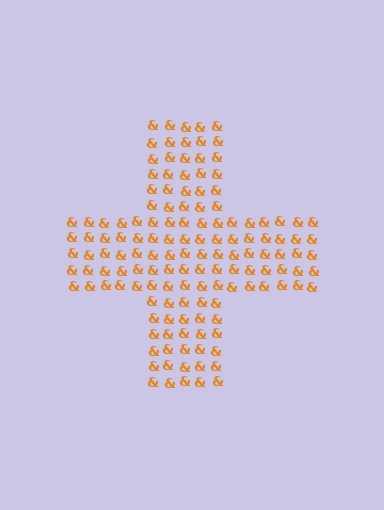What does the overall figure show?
The overall figure shows a cross.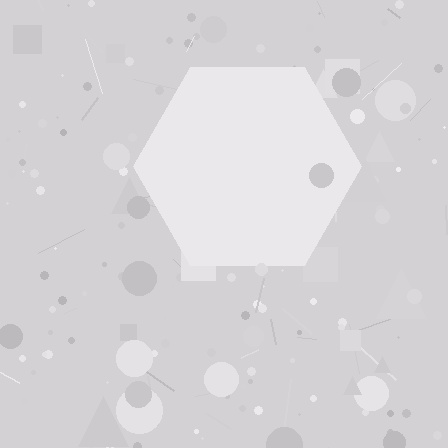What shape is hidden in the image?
A hexagon is hidden in the image.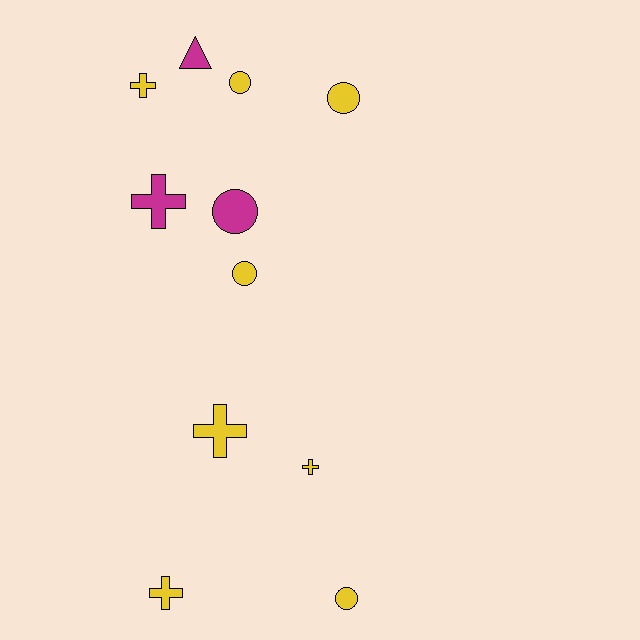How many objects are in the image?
There are 11 objects.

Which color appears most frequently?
Yellow, with 8 objects.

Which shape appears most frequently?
Circle, with 5 objects.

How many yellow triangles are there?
There are no yellow triangles.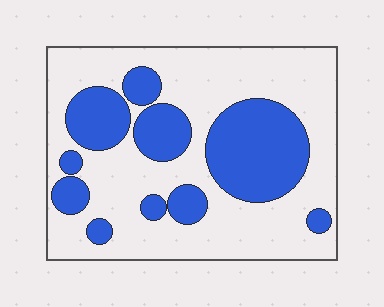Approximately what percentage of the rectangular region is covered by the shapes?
Approximately 35%.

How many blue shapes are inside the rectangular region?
10.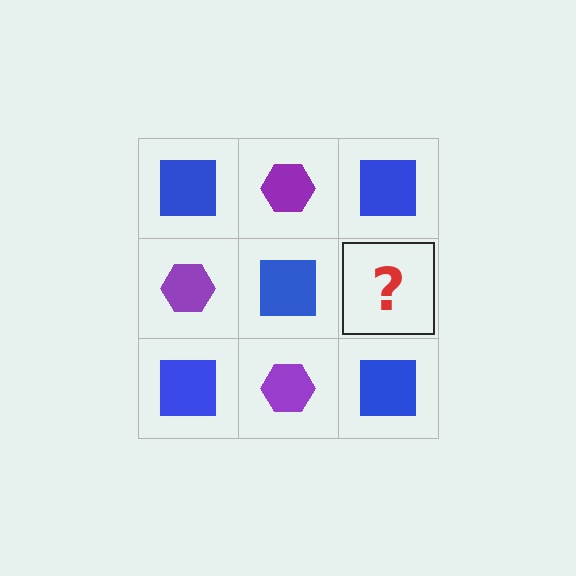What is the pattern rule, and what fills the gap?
The rule is that it alternates blue square and purple hexagon in a checkerboard pattern. The gap should be filled with a purple hexagon.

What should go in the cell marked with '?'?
The missing cell should contain a purple hexagon.